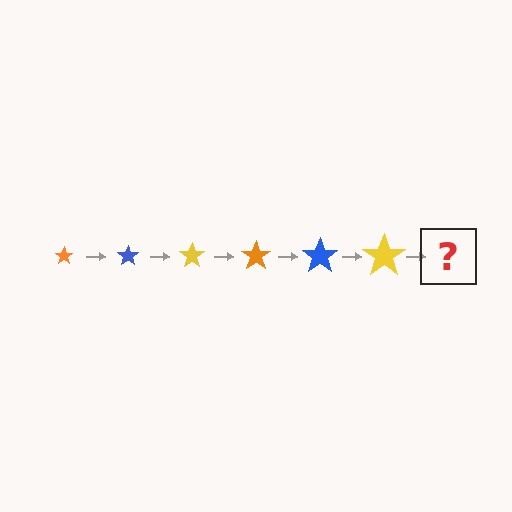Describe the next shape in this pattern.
It should be an orange star, larger than the previous one.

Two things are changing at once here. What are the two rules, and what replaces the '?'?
The two rules are that the star grows larger each step and the color cycles through orange, blue, and yellow. The '?' should be an orange star, larger than the previous one.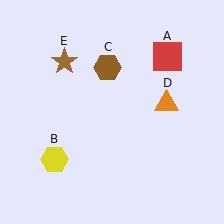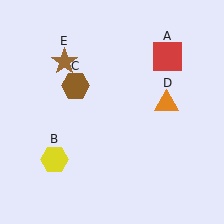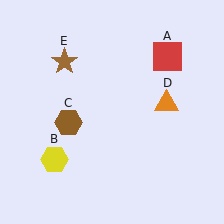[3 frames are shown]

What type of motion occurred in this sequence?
The brown hexagon (object C) rotated counterclockwise around the center of the scene.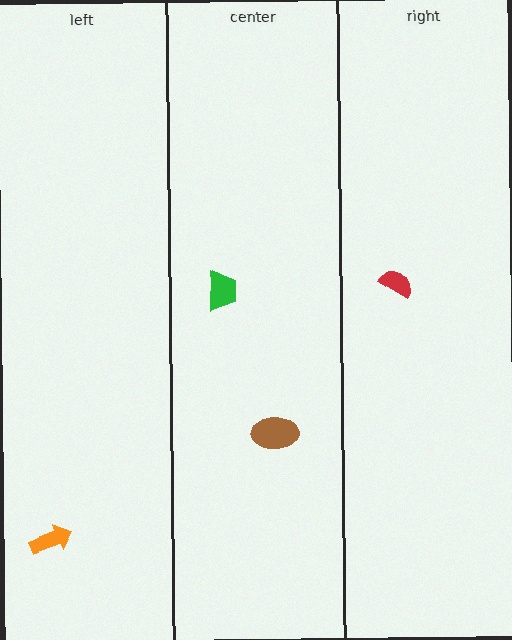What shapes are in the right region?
The red semicircle.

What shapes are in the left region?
The orange arrow.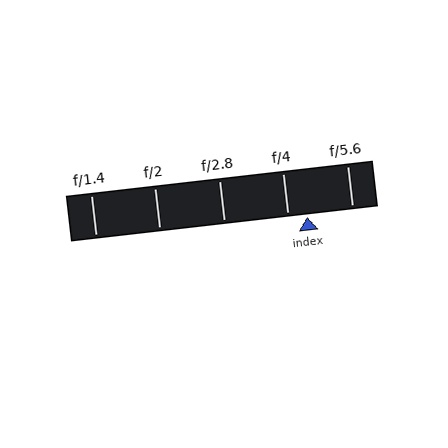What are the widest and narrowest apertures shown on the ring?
The widest aperture shown is f/1.4 and the narrowest is f/5.6.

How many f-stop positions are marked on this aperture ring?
There are 5 f-stop positions marked.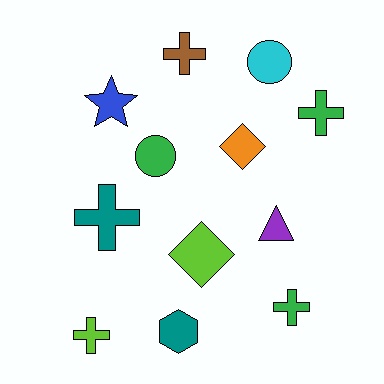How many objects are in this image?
There are 12 objects.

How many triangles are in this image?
There is 1 triangle.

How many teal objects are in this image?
There are 2 teal objects.